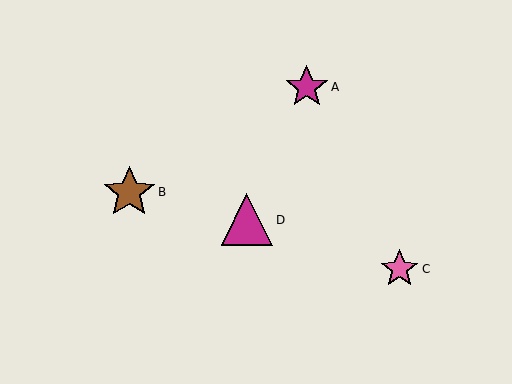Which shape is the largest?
The brown star (labeled B) is the largest.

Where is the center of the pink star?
The center of the pink star is at (400, 269).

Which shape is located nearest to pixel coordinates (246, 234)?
The magenta triangle (labeled D) at (247, 220) is nearest to that location.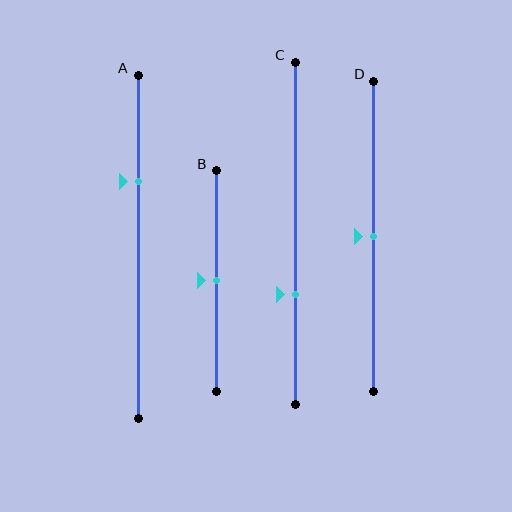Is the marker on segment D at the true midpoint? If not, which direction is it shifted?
Yes, the marker on segment D is at the true midpoint.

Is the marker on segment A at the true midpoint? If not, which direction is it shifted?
No, the marker on segment A is shifted upward by about 19% of the segment length.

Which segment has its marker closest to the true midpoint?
Segment B has its marker closest to the true midpoint.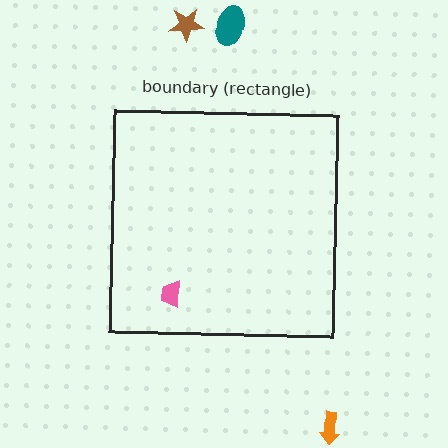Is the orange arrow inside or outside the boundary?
Outside.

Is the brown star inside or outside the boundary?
Outside.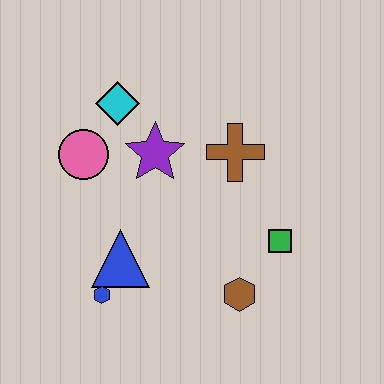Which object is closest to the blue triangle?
The blue hexagon is closest to the blue triangle.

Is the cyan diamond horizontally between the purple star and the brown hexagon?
No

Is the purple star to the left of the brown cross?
Yes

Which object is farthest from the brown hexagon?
The cyan diamond is farthest from the brown hexagon.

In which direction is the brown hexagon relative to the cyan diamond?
The brown hexagon is below the cyan diamond.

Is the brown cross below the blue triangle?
No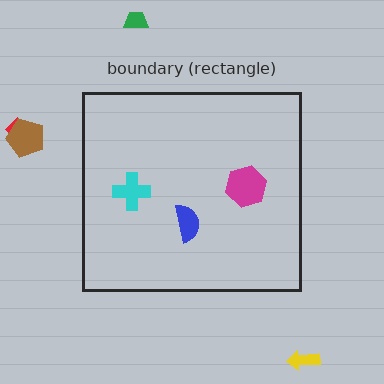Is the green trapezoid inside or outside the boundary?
Outside.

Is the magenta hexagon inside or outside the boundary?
Inside.